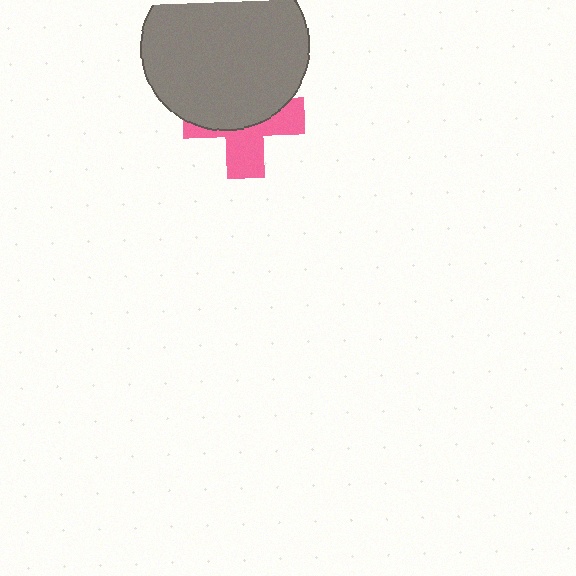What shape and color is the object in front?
The object in front is a gray circle.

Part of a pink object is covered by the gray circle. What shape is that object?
It is a cross.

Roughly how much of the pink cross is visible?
About half of it is visible (roughly 45%).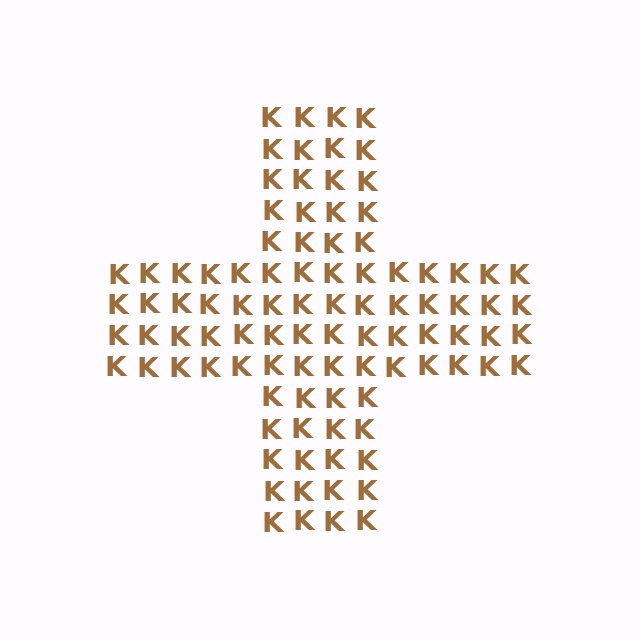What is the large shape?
The large shape is a cross.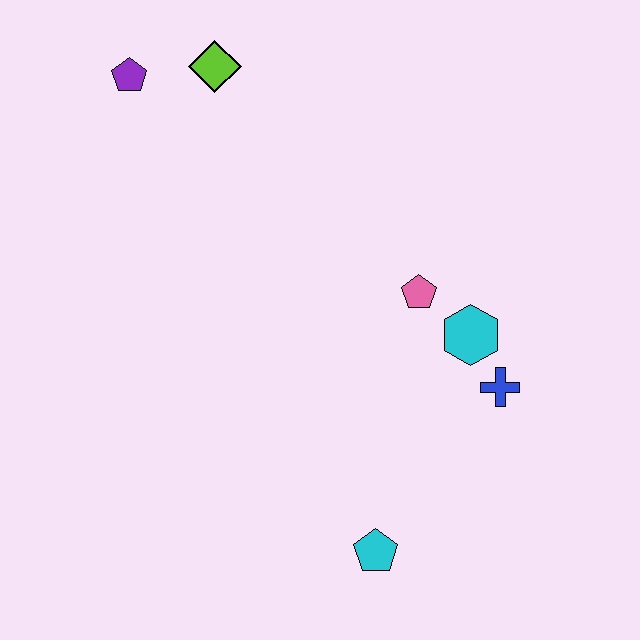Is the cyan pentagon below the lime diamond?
Yes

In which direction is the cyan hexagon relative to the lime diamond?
The cyan hexagon is below the lime diamond.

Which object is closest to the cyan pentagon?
The blue cross is closest to the cyan pentagon.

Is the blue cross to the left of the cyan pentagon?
No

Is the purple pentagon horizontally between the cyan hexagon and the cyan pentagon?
No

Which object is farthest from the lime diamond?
The cyan pentagon is farthest from the lime diamond.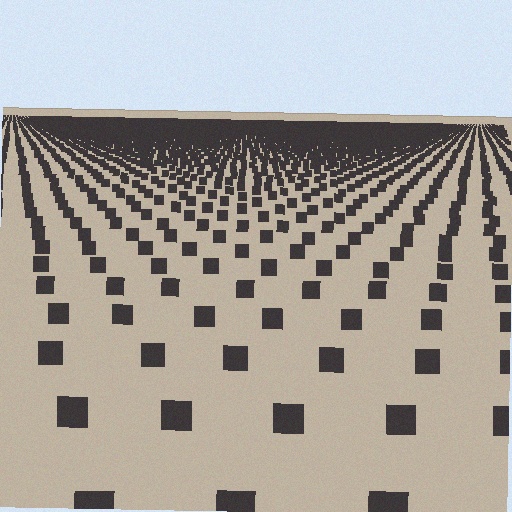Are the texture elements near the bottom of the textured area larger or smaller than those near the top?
Larger. Near the bottom, elements are closer to the viewer and appear at a bigger on-screen size.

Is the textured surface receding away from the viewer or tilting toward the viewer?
The surface is receding away from the viewer. Texture elements get smaller and denser toward the top.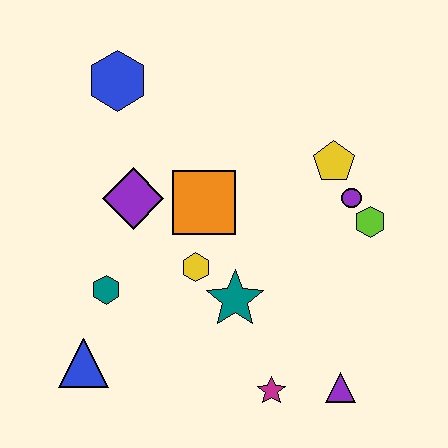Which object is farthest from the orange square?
The purple triangle is farthest from the orange square.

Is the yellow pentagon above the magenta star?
Yes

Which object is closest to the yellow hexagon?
The teal star is closest to the yellow hexagon.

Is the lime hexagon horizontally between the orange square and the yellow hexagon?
No